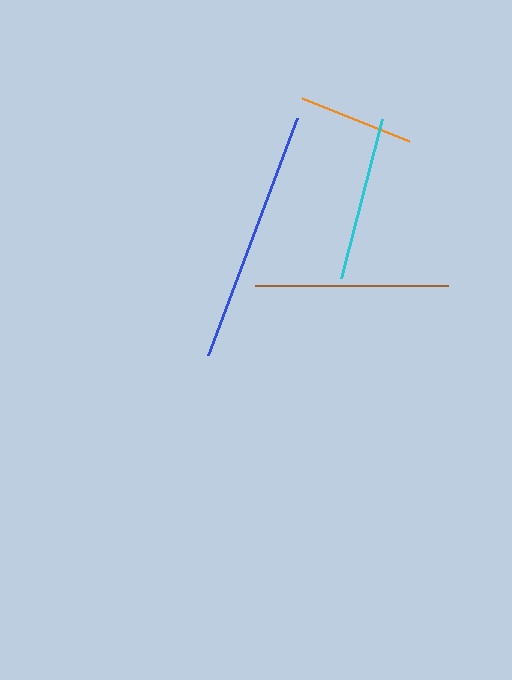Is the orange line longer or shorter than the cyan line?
The cyan line is longer than the orange line.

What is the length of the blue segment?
The blue segment is approximately 253 pixels long.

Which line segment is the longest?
The blue line is the longest at approximately 253 pixels.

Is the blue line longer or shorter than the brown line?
The blue line is longer than the brown line.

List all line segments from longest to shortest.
From longest to shortest: blue, brown, cyan, orange.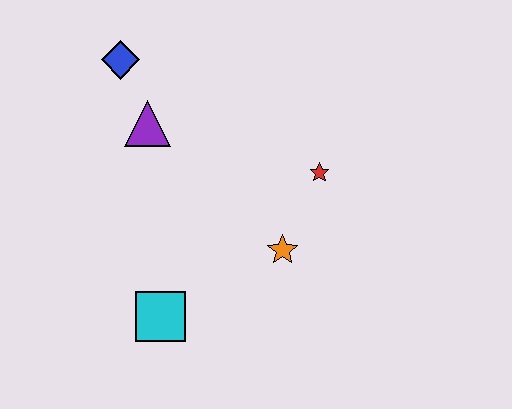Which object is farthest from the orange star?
The blue diamond is farthest from the orange star.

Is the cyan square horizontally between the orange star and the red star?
No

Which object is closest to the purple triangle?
The blue diamond is closest to the purple triangle.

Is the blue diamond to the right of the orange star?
No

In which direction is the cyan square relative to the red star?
The cyan square is to the left of the red star.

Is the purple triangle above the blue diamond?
No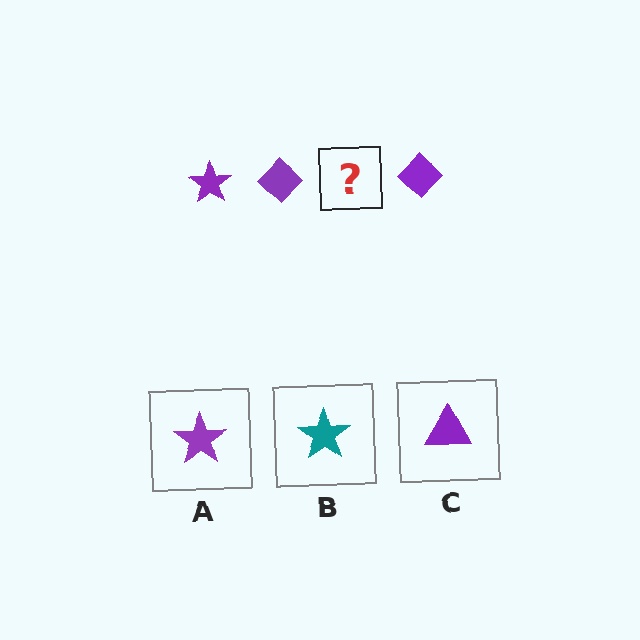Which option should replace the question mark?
Option A.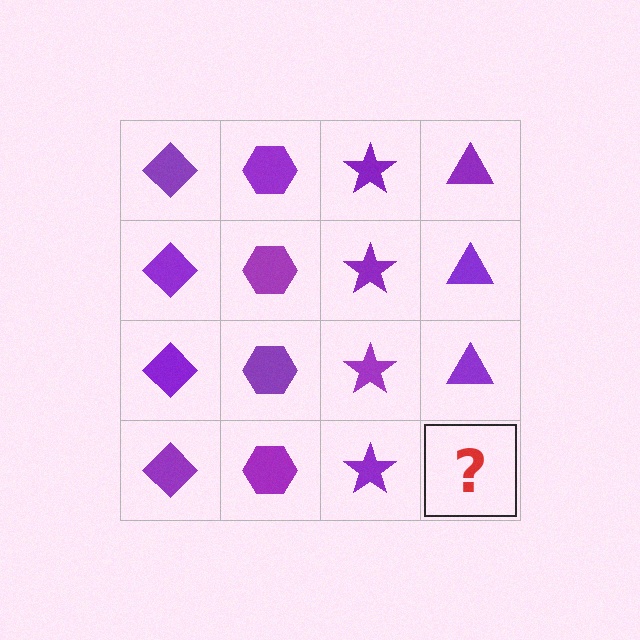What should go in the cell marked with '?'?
The missing cell should contain a purple triangle.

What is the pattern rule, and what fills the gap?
The rule is that each column has a consistent shape. The gap should be filled with a purple triangle.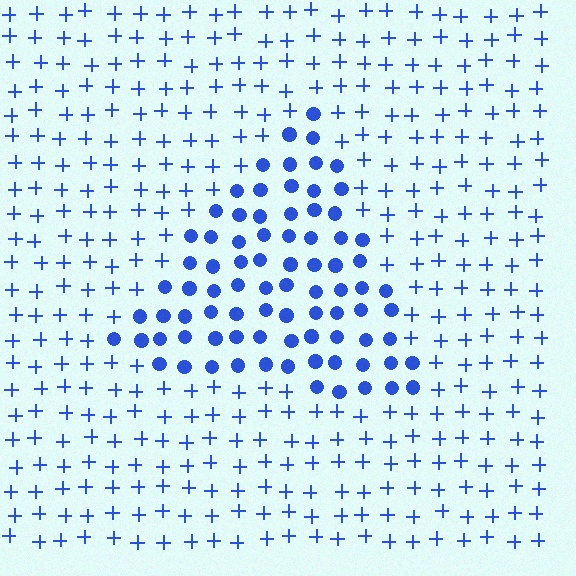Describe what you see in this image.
The image is filled with small blue elements arranged in a uniform grid. A triangle-shaped region contains circles, while the surrounding area contains plus signs. The boundary is defined purely by the change in element shape.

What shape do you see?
I see a triangle.